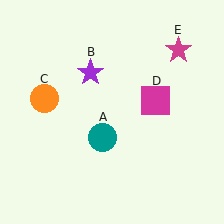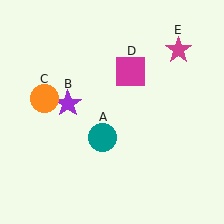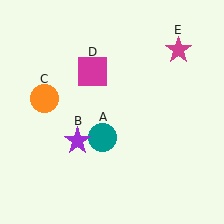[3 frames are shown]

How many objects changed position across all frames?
2 objects changed position: purple star (object B), magenta square (object D).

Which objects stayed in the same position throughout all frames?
Teal circle (object A) and orange circle (object C) and magenta star (object E) remained stationary.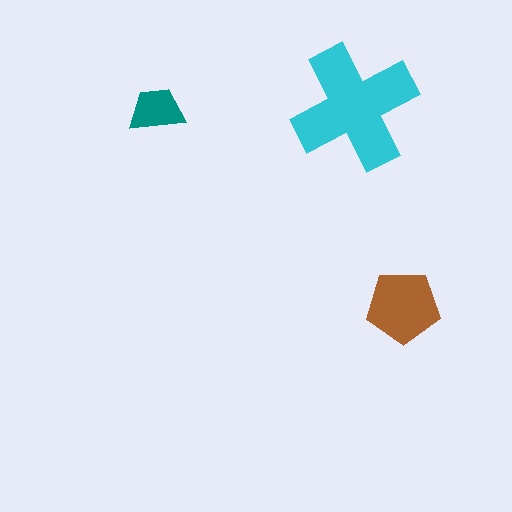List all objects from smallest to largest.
The teal trapezoid, the brown pentagon, the cyan cross.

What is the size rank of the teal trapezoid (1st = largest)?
3rd.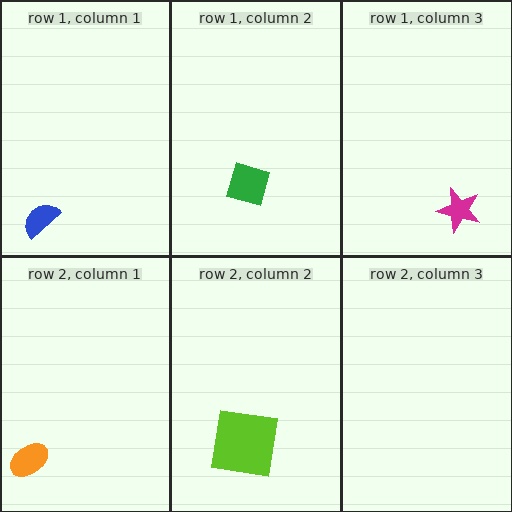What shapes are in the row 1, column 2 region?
The green diamond.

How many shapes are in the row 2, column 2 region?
1.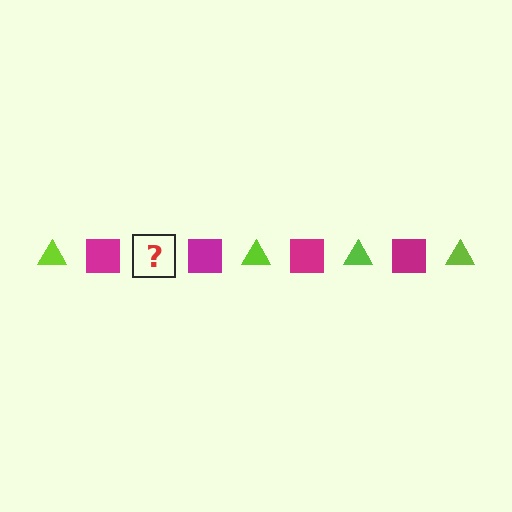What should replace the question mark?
The question mark should be replaced with a lime triangle.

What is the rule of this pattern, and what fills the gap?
The rule is that the pattern alternates between lime triangle and magenta square. The gap should be filled with a lime triangle.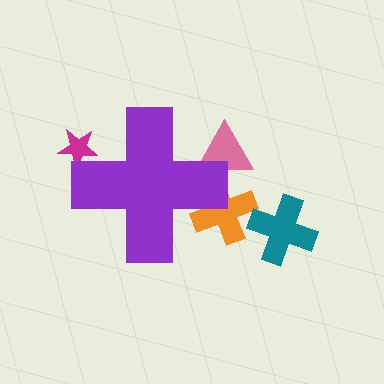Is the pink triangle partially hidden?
Yes, the pink triangle is partially hidden behind the purple cross.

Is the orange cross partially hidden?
Yes, the orange cross is partially hidden behind the purple cross.